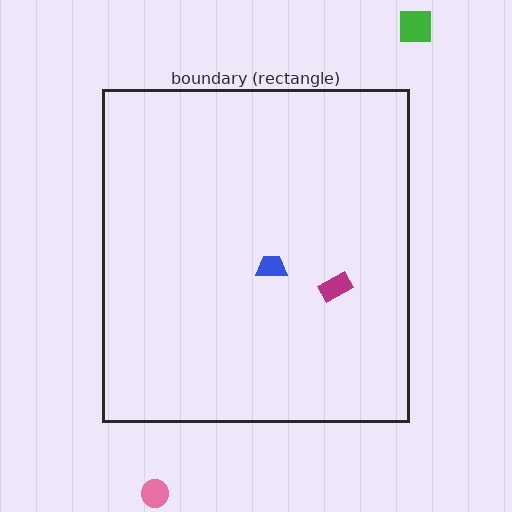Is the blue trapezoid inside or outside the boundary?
Inside.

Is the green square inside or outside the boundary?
Outside.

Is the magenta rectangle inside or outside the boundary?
Inside.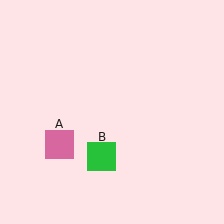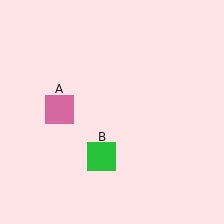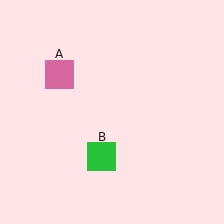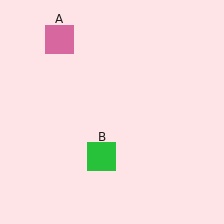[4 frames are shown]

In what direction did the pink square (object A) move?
The pink square (object A) moved up.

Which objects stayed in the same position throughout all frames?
Green square (object B) remained stationary.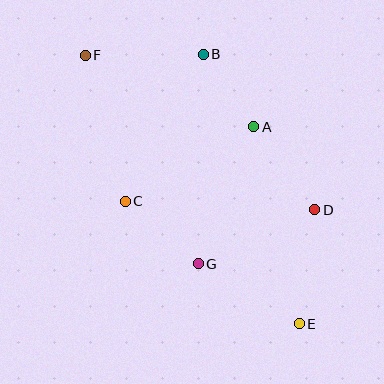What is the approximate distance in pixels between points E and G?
The distance between E and G is approximately 117 pixels.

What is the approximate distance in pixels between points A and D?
The distance between A and D is approximately 103 pixels.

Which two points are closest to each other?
Points A and B are closest to each other.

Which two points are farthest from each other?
Points E and F are farthest from each other.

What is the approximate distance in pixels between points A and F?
The distance between A and F is approximately 183 pixels.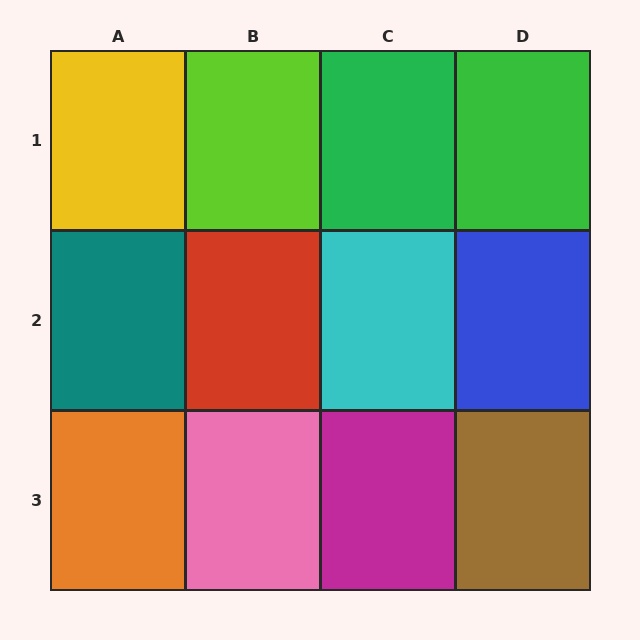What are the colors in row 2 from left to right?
Teal, red, cyan, blue.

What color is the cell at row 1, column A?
Yellow.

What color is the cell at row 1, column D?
Green.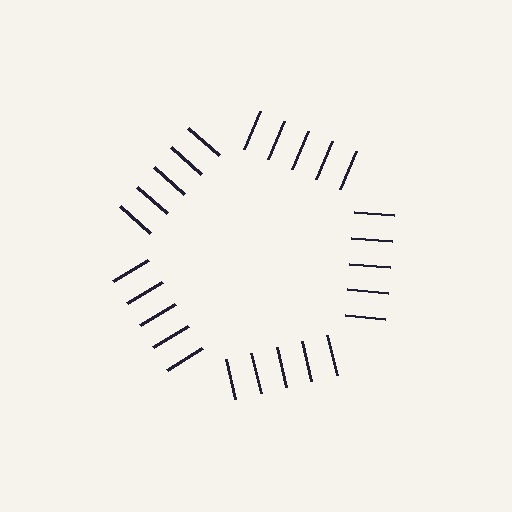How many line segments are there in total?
25 — 5 along each of the 5 edges.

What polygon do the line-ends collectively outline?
An illusory pentagon — the line segments terminate on its edges but no continuous stroke is drawn.